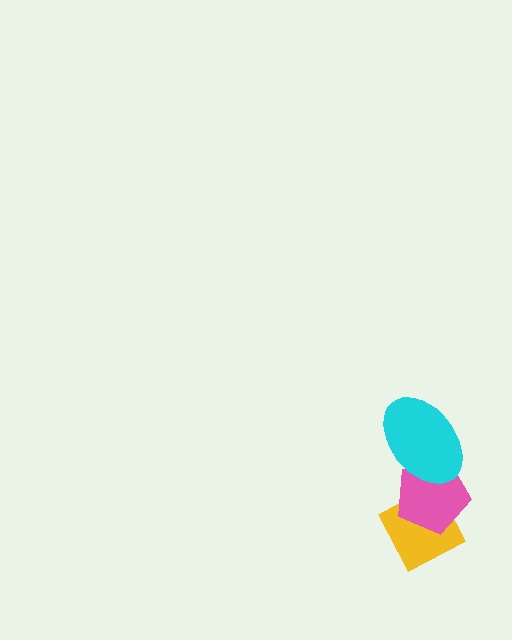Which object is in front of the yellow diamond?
The pink pentagon is in front of the yellow diamond.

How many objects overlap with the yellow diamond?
1 object overlaps with the yellow diamond.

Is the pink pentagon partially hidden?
Yes, it is partially covered by another shape.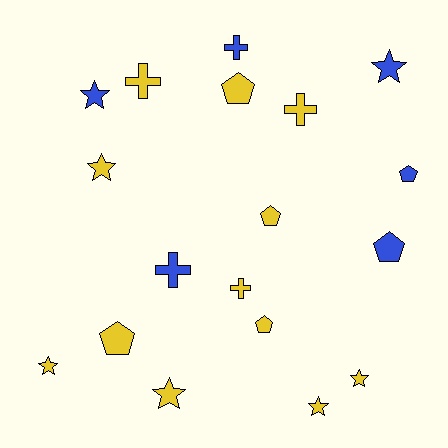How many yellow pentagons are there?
There are 4 yellow pentagons.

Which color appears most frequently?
Yellow, with 12 objects.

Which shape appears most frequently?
Star, with 7 objects.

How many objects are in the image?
There are 18 objects.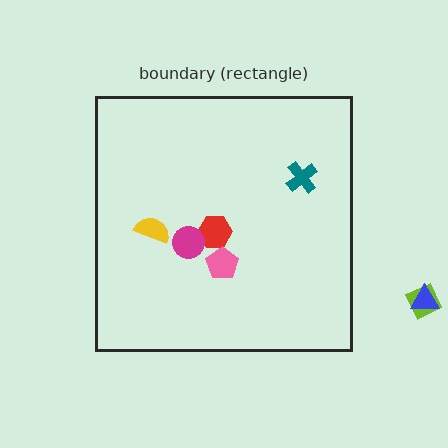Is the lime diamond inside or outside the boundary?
Outside.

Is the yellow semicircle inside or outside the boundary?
Inside.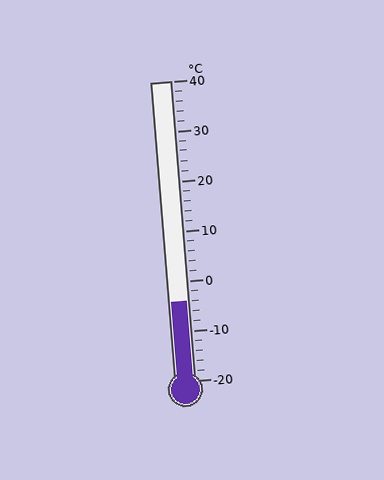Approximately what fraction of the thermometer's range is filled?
The thermometer is filled to approximately 25% of its range.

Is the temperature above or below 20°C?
The temperature is below 20°C.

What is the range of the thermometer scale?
The thermometer scale ranges from -20°C to 40°C.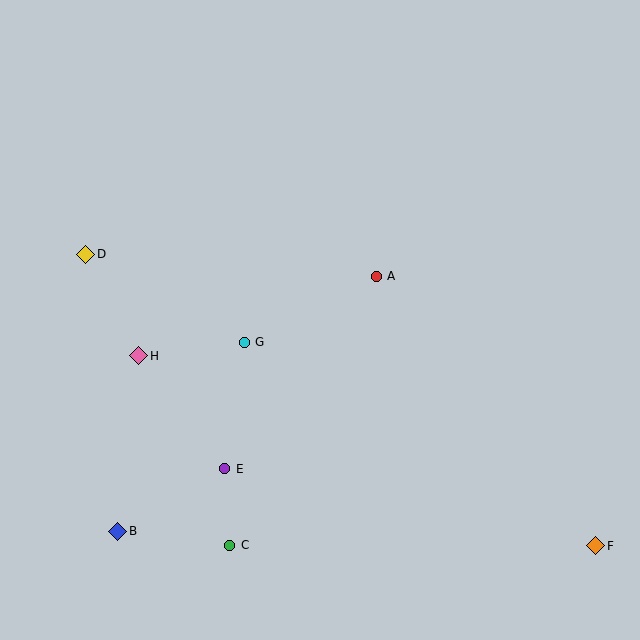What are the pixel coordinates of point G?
Point G is at (244, 342).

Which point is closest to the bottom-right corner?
Point F is closest to the bottom-right corner.